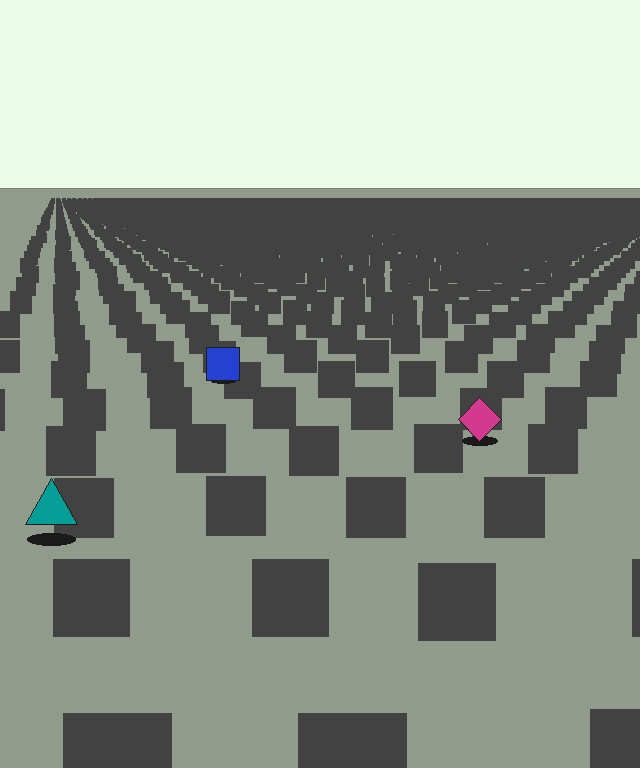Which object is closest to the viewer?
The teal triangle is closest. The texture marks near it are larger and more spread out.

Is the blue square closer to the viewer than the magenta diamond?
No. The magenta diamond is closer — you can tell from the texture gradient: the ground texture is coarser near it.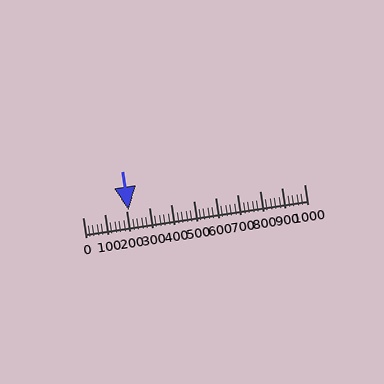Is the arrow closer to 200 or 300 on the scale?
The arrow is closer to 200.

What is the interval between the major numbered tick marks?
The major tick marks are spaced 100 units apart.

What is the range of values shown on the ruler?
The ruler shows values from 0 to 1000.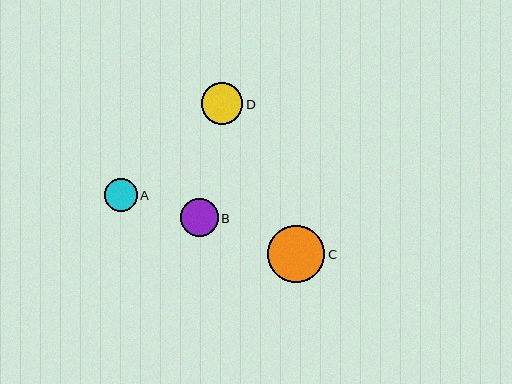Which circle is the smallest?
Circle A is the smallest with a size of approximately 33 pixels.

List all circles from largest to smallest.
From largest to smallest: C, D, B, A.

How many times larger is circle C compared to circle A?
Circle C is approximately 1.8 times the size of circle A.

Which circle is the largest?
Circle C is the largest with a size of approximately 57 pixels.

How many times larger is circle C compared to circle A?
Circle C is approximately 1.8 times the size of circle A.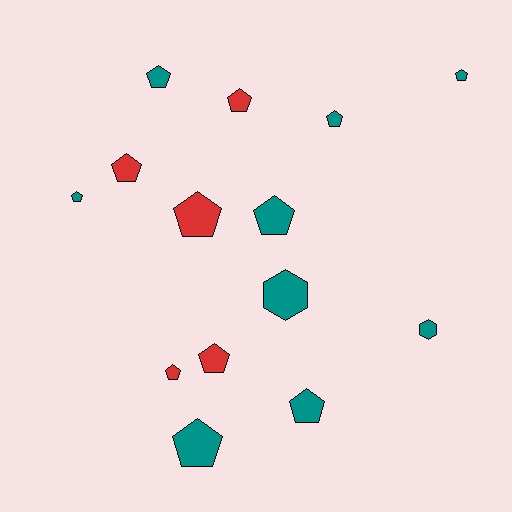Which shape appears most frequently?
Pentagon, with 12 objects.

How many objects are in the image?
There are 14 objects.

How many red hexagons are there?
There are no red hexagons.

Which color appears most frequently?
Teal, with 9 objects.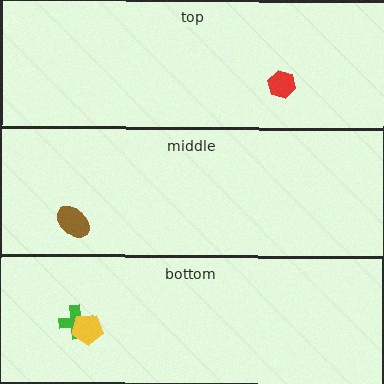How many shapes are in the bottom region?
2.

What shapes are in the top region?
The red hexagon.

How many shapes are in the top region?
1.